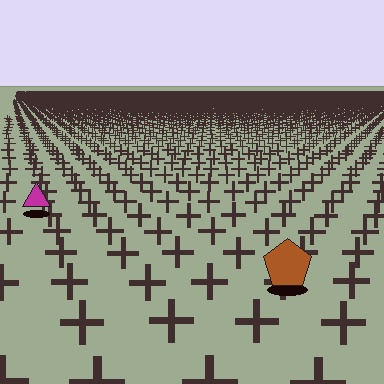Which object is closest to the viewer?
The brown pentagon is closest. The texture marks near it are larger and more spread out.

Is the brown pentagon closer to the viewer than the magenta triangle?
Yes. The brown pentagon is closer — you can tell from the texture gradient: the ground texture is coarser near it.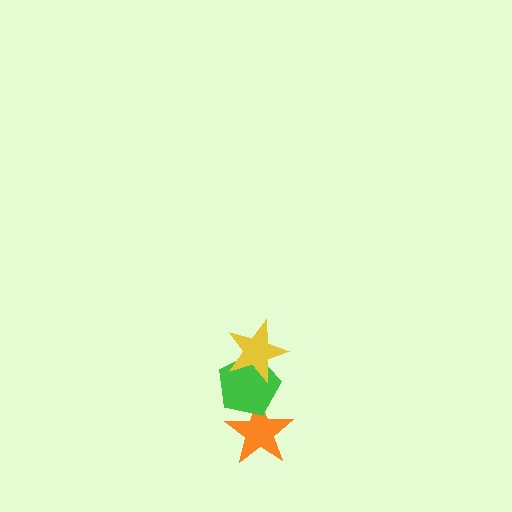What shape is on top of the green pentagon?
The yellow star is on top of the green pentagon.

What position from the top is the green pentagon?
The green pentagon is 2nd from the top.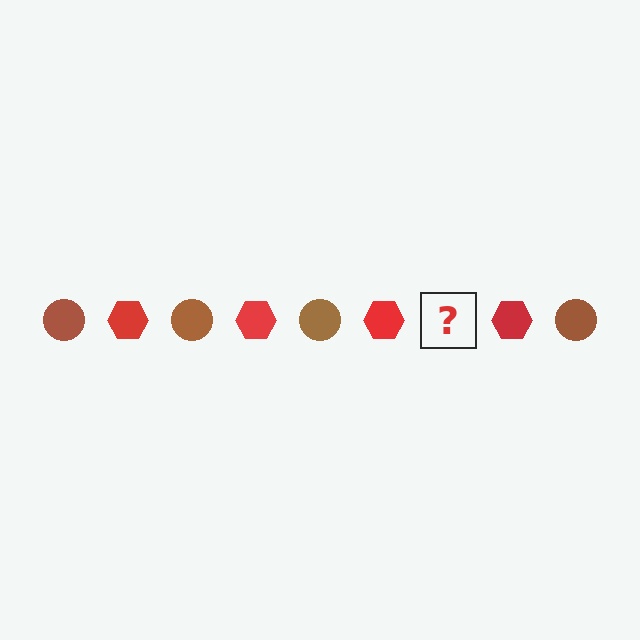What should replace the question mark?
The question mark should be replaced with a brown circle.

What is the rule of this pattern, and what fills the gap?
The rule is that the pattern alternates between brown circle and red hexagon. The gap should be filled with a brown circle.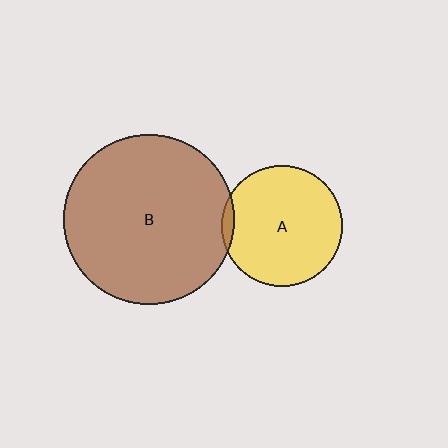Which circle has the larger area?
Circle B (brown).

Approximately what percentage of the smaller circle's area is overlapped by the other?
Approximately 5%.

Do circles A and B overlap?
Yes.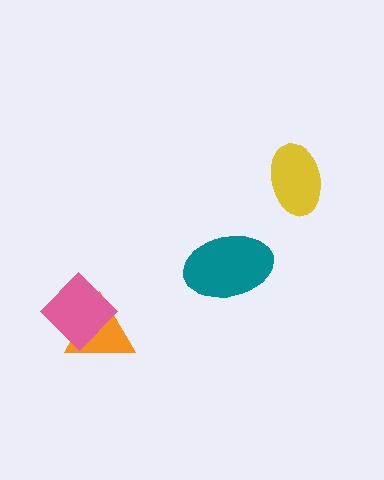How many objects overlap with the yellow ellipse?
0 objects overlap with the yellow ellipse.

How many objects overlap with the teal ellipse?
0 objects overlap with the teal ellipse.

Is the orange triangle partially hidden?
Yes, it is partially covered by another shape.